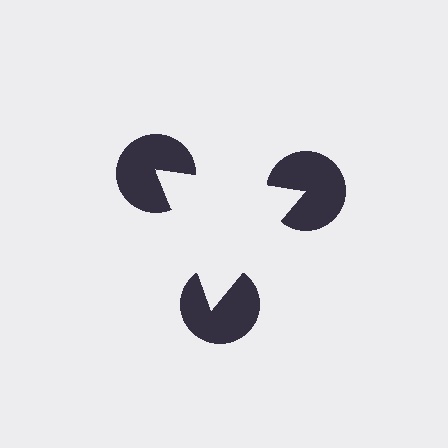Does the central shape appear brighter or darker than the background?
It typically appears slightly brighter than the background, even though no actual brightness change is drawn.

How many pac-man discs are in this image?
There are 3 — one at each vertex of the illusory triangle.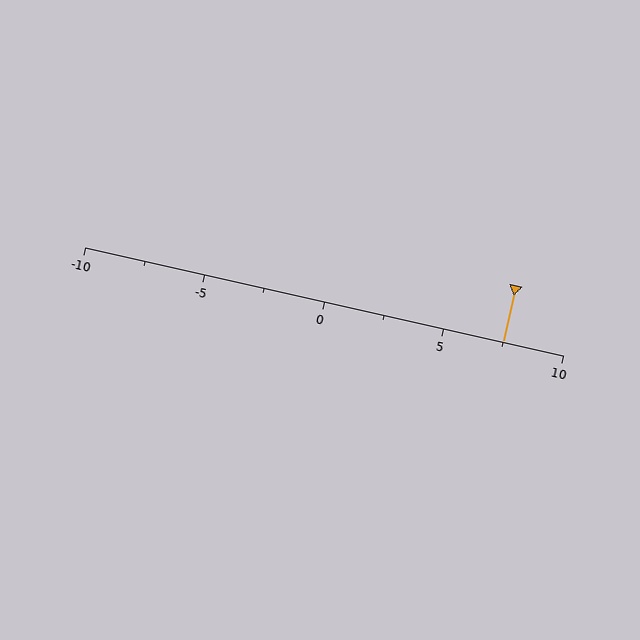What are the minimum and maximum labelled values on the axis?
The axis runs from -10 to 10.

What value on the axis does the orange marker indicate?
The marker indicates approximately 7.5.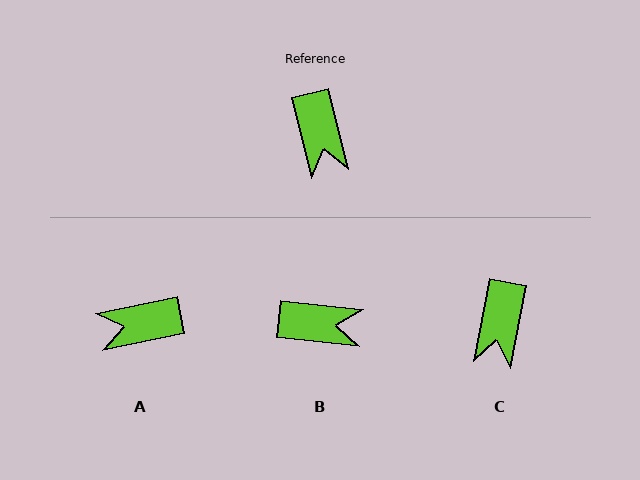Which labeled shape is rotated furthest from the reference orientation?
A, about 92 degrees away.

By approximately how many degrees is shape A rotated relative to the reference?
Approximately 92 degrees clockwise.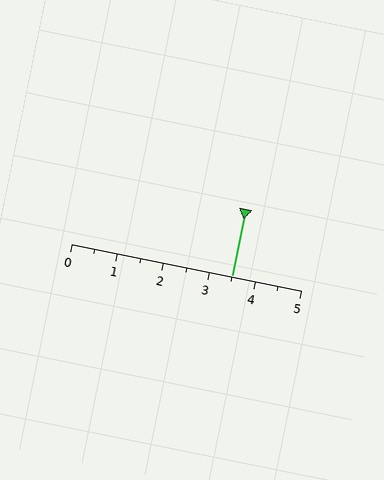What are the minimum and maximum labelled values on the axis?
The axis runs from 0 to 5.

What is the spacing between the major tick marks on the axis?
The major ticks are spaced 1 apart.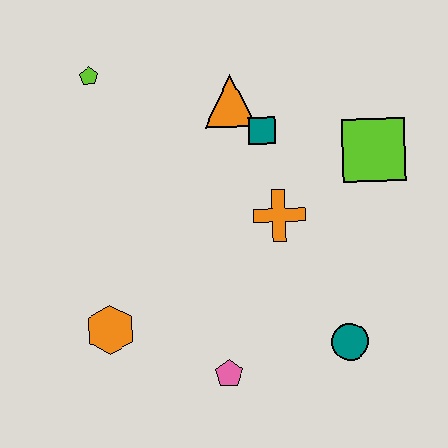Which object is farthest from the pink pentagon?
The lime pentagon is farthest from the pink pentagon.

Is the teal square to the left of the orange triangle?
No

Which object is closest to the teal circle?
The pink pentagon is closest to the teal circle.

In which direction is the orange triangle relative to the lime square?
The orange triangle is to the left of the lime square.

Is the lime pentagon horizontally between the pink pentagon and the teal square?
No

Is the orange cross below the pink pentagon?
No